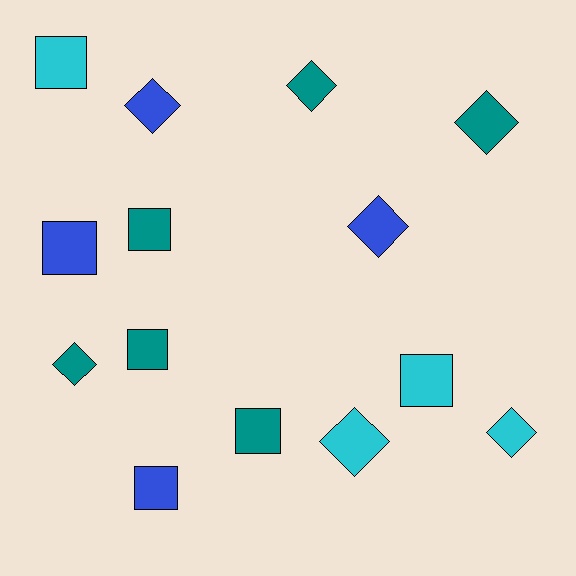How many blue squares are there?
There are 2 blue squares.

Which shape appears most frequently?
Diamond, with 7 objects.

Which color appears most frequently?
Teal, with 6 objects.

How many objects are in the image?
There are 14 objects.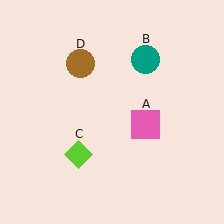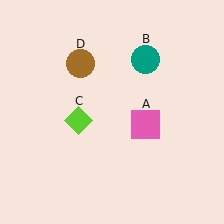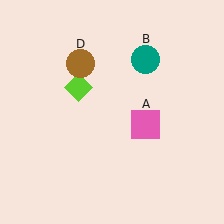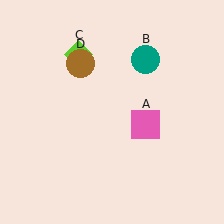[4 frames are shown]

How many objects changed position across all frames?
1 object changed position: lime diamond (object C).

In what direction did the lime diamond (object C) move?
The lime diamond (object C) moved up.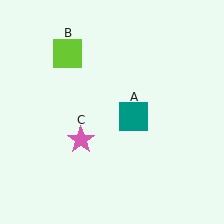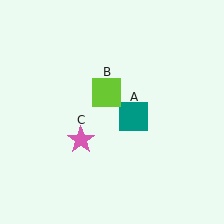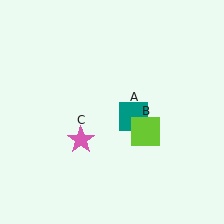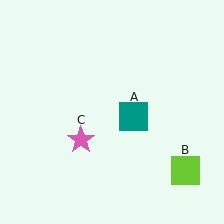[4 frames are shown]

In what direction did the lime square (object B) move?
The lime square (object B) moved down and to the right.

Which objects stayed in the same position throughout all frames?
Teal square (object A) and pink star (object C) remained stationary.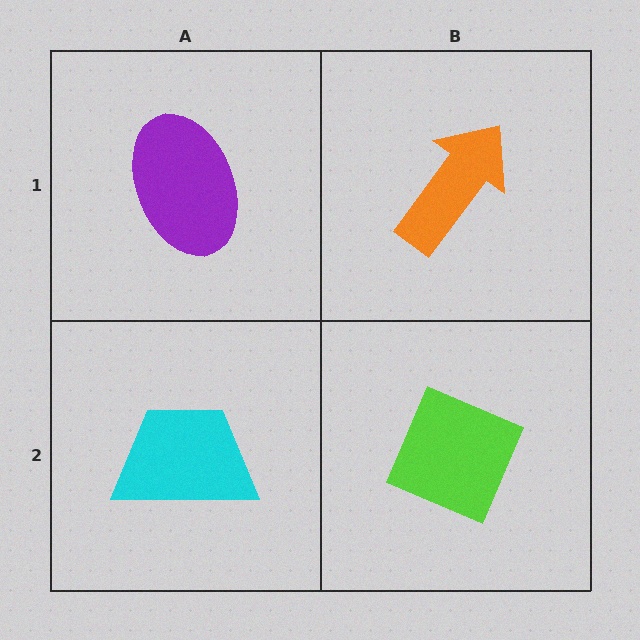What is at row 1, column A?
A purple ellipse.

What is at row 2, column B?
A lime diamond.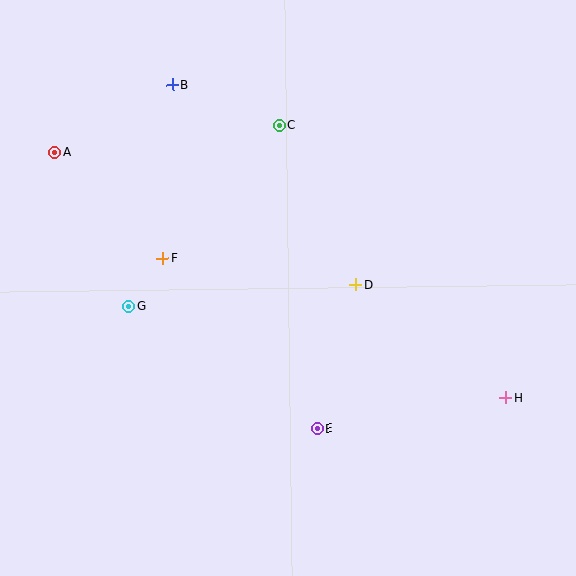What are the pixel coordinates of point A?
Point A is at (55, 152).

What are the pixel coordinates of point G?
Point G is at (129, 306).